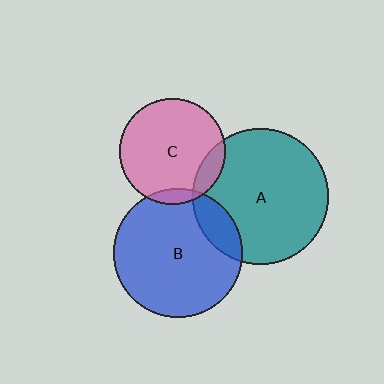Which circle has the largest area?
Circle A (teal).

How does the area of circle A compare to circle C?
Approximately 1.6 times.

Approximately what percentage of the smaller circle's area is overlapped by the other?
Approximately 15%.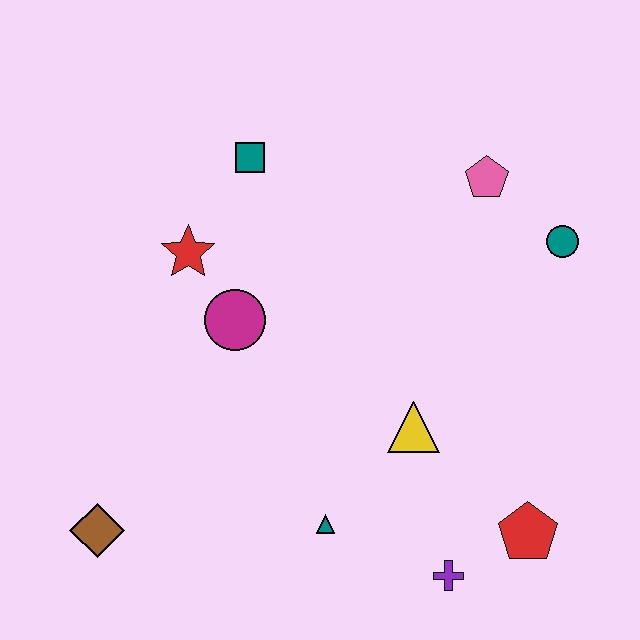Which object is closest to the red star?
The magenta circle is closest to the red star.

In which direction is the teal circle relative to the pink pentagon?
The teal circle is to the right of the pink pentagon.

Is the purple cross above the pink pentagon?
No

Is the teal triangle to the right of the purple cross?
No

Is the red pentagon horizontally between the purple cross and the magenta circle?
No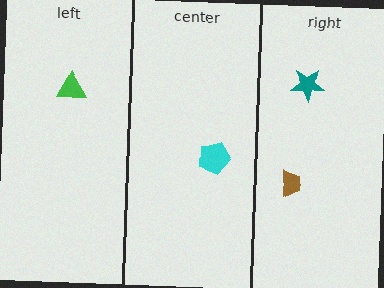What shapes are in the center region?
The cyan pentagon.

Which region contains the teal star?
The right region.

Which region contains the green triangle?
The left region.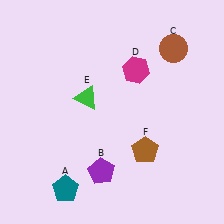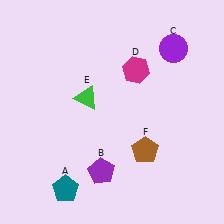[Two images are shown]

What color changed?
The circle (C) changed from brown in Image 1 to purple in Image 2.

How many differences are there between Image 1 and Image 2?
There is 1 difference between the two images.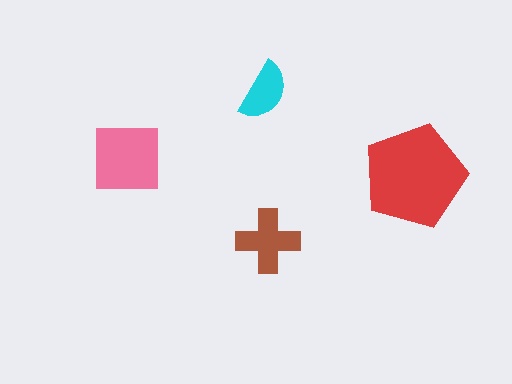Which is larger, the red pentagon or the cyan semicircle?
The red pentagon.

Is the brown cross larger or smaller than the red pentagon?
Smaller.